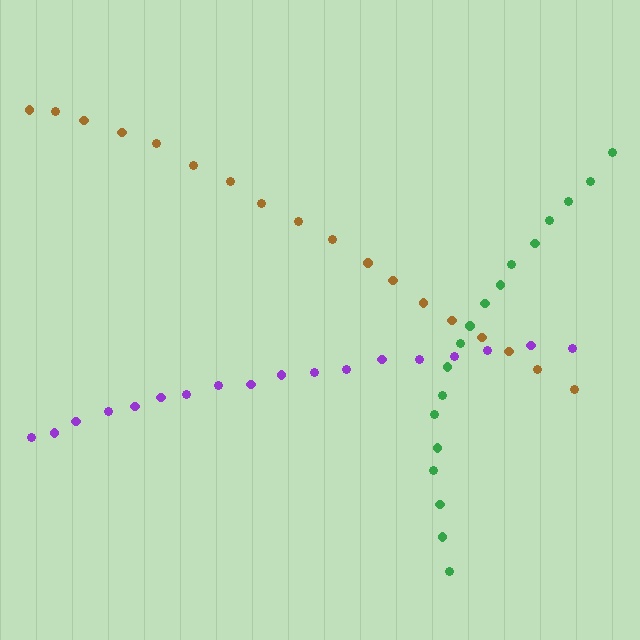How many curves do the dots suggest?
There are 3 distinct paths.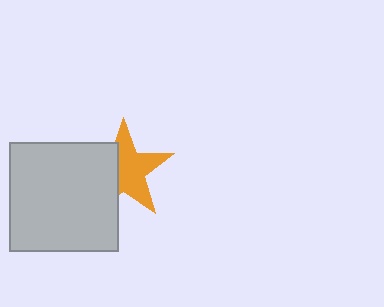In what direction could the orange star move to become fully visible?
The orange star could move right. That would shift it out from behind the light gray square entirely.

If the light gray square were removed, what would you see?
You would see the complete orange star.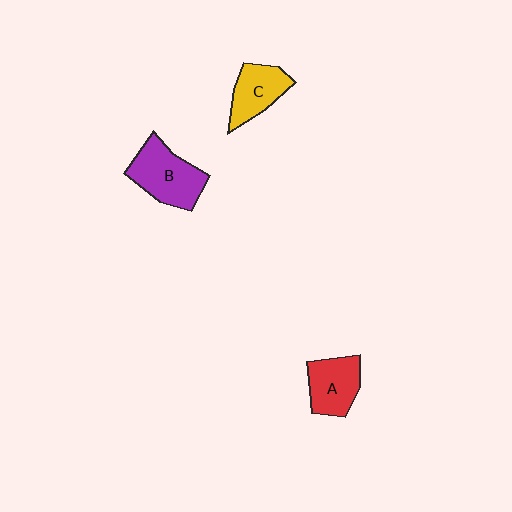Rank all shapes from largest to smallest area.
From largest to smallest: B (purple), A (red), C (yellow).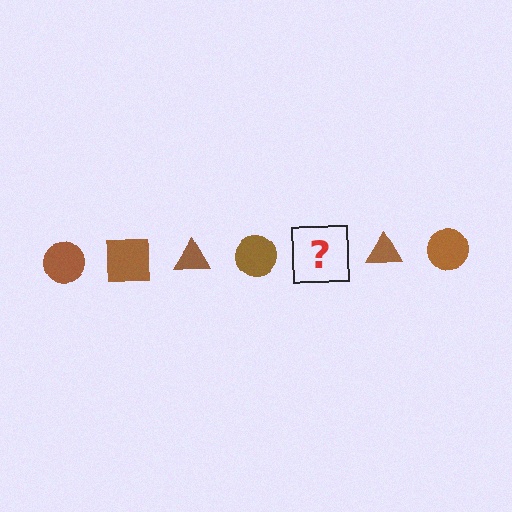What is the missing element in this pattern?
The missing element is a brown square.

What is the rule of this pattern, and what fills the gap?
The rule is that the pattern cycles through circle, square, triangle shapes in brown. The gap should be filled with a brown square.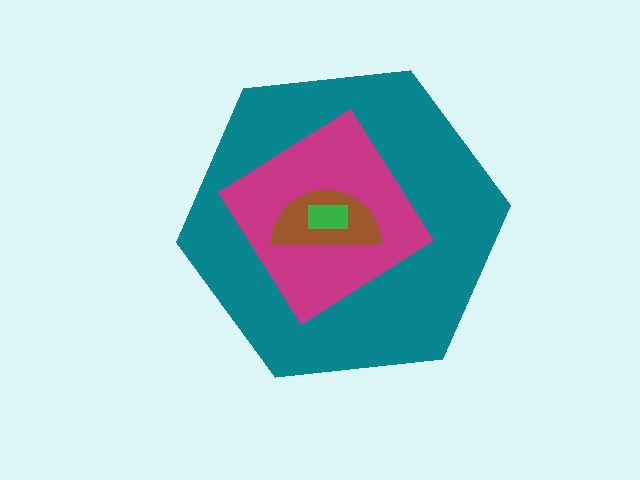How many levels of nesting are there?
4.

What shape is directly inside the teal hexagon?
The magenta diamond.